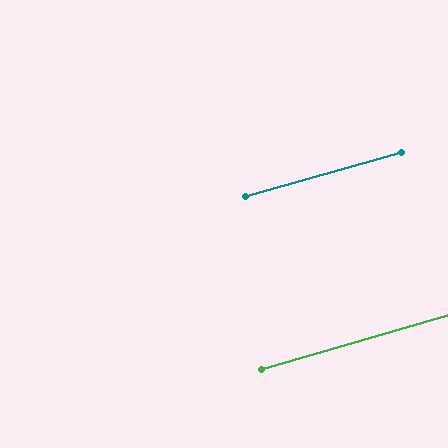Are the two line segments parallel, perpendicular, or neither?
Parallel — their directions differ by only 0.3°.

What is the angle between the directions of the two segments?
Approximately 0 degrees.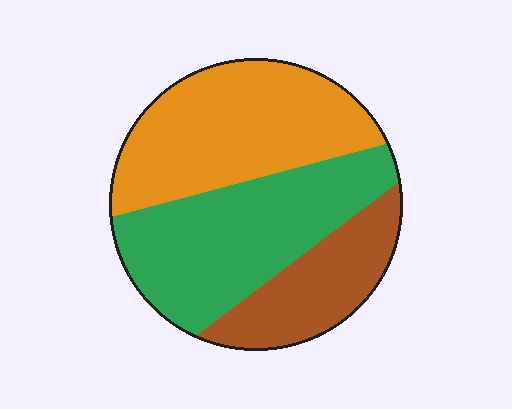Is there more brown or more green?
Green.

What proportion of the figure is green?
Green covers about 40% of the figure.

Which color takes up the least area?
Brown, at roughly 20%.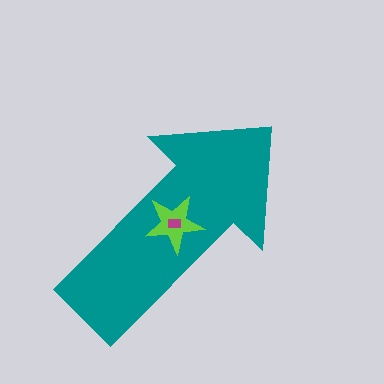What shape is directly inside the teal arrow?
The lime star.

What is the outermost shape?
The teal arrow.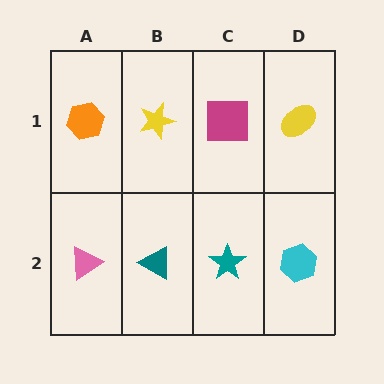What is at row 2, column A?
A pink triangle.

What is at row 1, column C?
A magenta square.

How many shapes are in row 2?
4 shapes.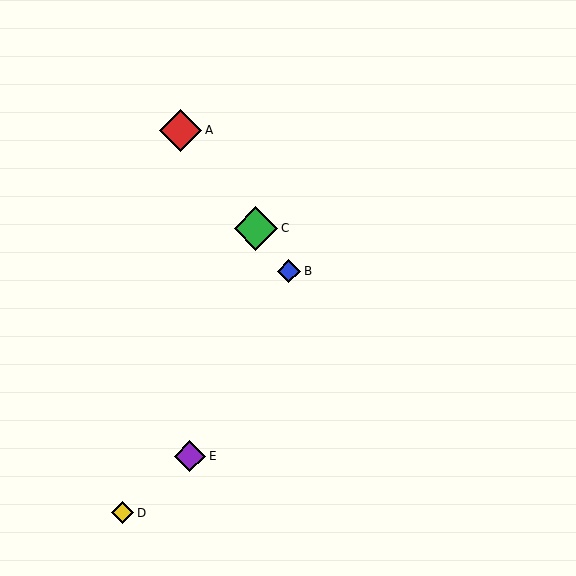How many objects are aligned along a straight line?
3 objects (A, B, C) are aligned along a straight line.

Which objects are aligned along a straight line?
Objects A, B, C are aligned along a straight line.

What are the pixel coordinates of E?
Object E is at (190, 456).